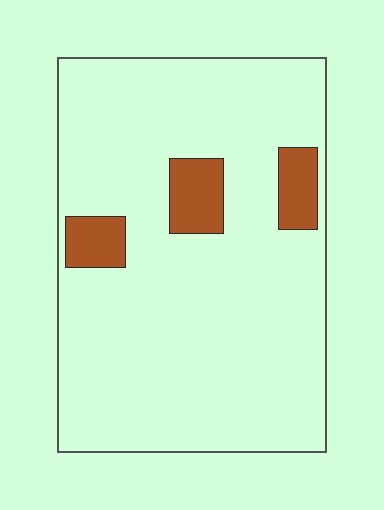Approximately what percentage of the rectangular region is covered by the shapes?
Approximately 10%.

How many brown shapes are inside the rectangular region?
3.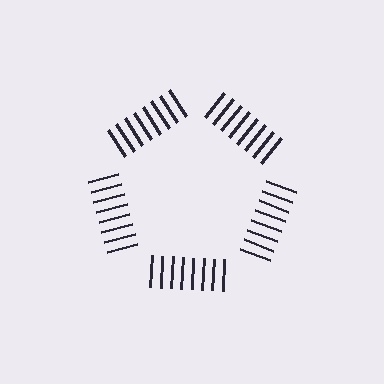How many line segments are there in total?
40 — 8 along each of the 5 edges.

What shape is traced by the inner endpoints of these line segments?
An illusory pentagon — the line segments terminate on its edges but no continuous stroke is drawn.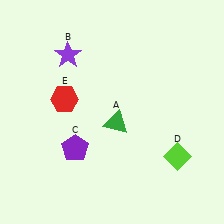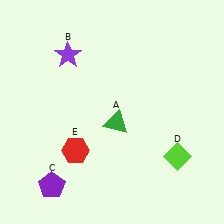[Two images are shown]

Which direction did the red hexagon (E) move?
The red hexagon (E) moved down.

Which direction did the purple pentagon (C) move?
The purple pentagon (C) moved down.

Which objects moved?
The objects that moved are: the purple pentagon (C), the red hexagon (E).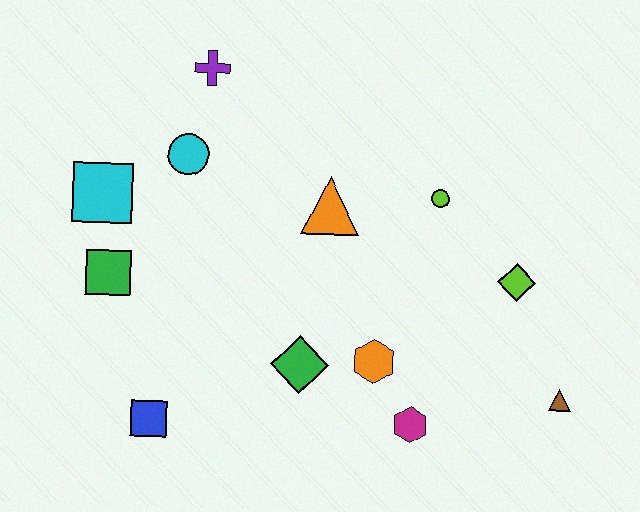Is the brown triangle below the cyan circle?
Yes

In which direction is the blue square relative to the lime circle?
The blue square is to the left of the lime circle.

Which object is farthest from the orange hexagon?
The purple cross is farthest from the orange hexagon.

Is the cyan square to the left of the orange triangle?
Yes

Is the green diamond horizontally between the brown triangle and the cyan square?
Yes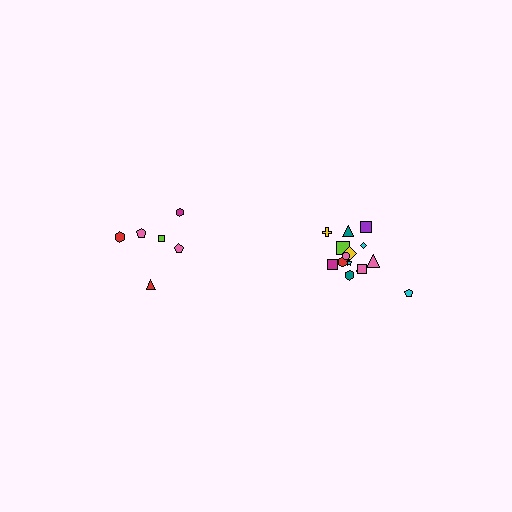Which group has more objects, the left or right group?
The right group.